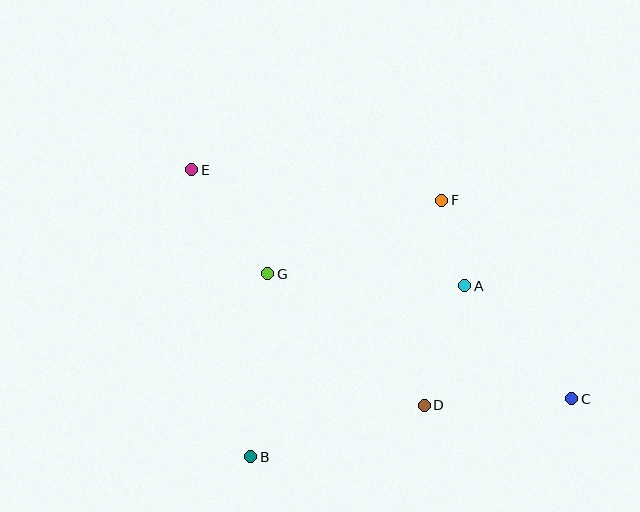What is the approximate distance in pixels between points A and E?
The distance between A and E is approximately 296 pixels.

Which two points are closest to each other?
Points A and F are closest to each other.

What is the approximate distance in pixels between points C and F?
The distance between C and F is approximately 237 pixels.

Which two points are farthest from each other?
Points C and E are farthest from each other.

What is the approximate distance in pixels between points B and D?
The distance between B and D is approximately 181 pixels.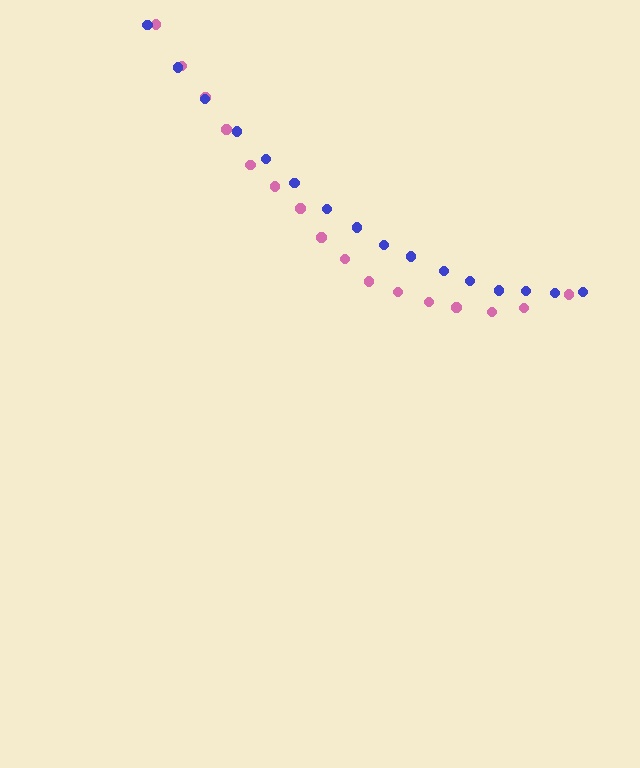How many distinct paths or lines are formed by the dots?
There are 2 distinct paths.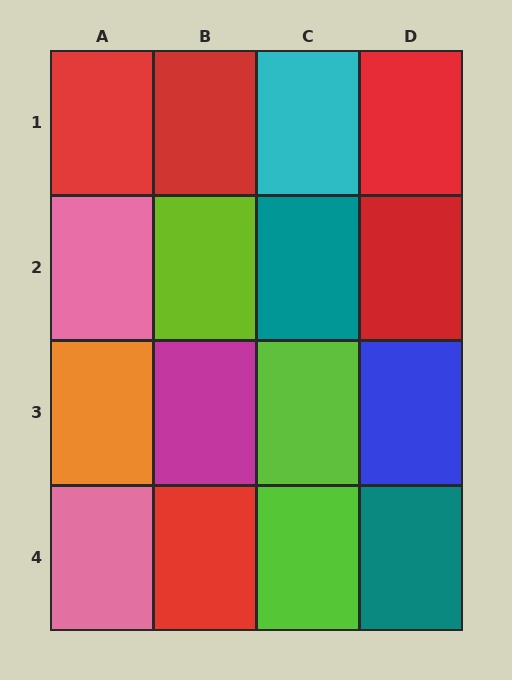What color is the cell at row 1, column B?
Red.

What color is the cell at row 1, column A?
Red.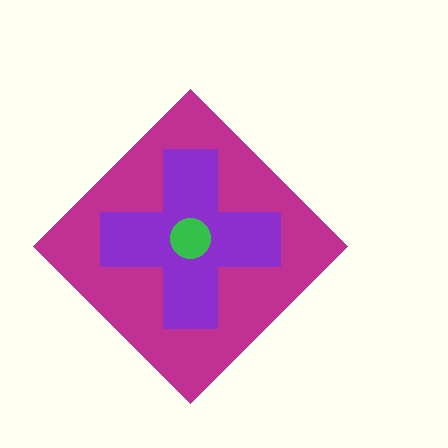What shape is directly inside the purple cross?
The green circle.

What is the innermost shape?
The green circle.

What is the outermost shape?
The magenta diamond.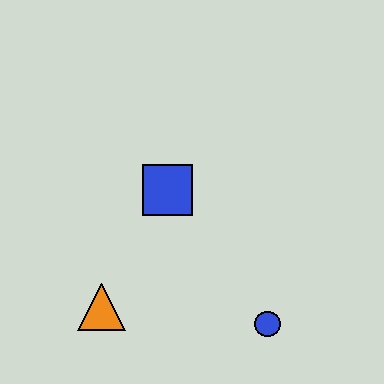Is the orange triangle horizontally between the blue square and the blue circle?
No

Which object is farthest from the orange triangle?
The blue circle is farthest from the orange triangle.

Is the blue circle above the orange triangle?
No